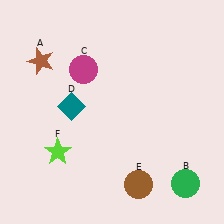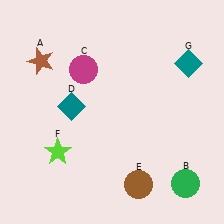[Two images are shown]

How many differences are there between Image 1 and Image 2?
There is 1 difference between the two images.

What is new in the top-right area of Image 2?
A teal diamond (G) was added in the top-right area of Image 2.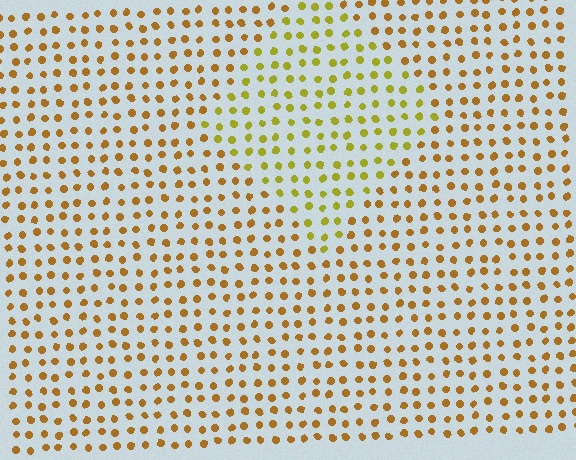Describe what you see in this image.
The image is filled with small brown elements in a uniform arrangement. A diamond-shaped region is visible where the elements are tinted to a slightly different hue, forming a subtle color boundary.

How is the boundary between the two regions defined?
The boundary is defined purely by a slight shift in hue (about 29 degrees). Spacing, size, and orientation are identical on both sides.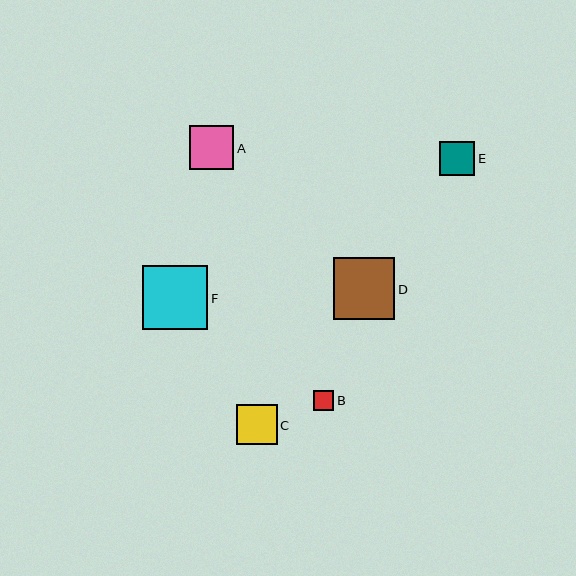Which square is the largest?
Square F is the largest with a size of approximately 65 pixels.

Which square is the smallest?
Square B is the smallest with a size of approximately 20 pixels.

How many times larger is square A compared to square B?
Square A is approximately 2.2 times the size of square B.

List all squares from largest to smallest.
From largest to smallest: F, D, A, C, E, B.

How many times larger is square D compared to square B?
Square D is approximately 3.1 times the size of square B.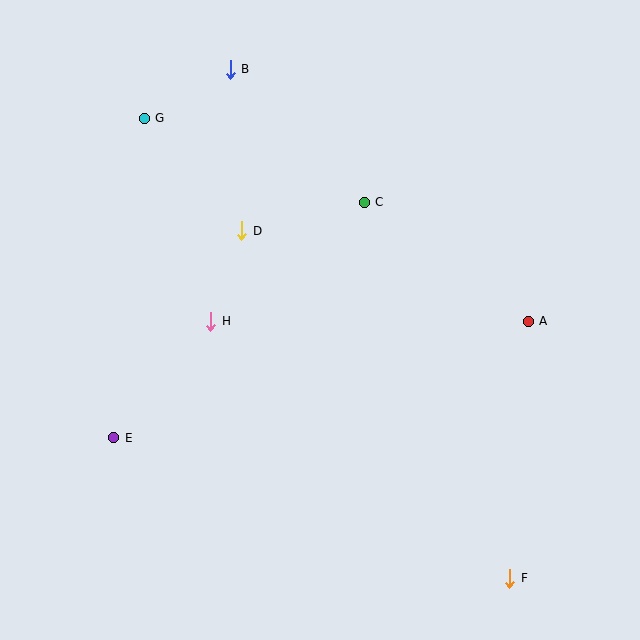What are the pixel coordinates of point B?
Point B is at (230, 69).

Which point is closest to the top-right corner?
Point A is closest to the top-right corner.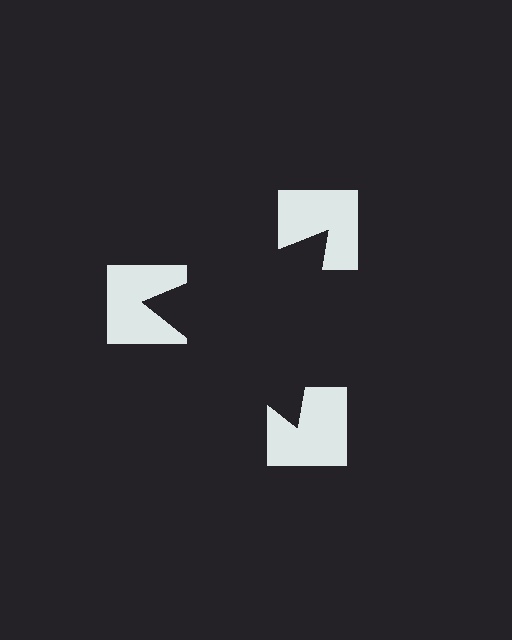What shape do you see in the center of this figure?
An illusory triangle — its edges are inferred from the aligned wedge cuts in the notched squares, not physically drawn.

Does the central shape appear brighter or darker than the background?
It typically appears slightly darker than the background, even though no actual brightness change is drawn.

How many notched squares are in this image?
There are 3 — one at each vertex of the illusory triangle.